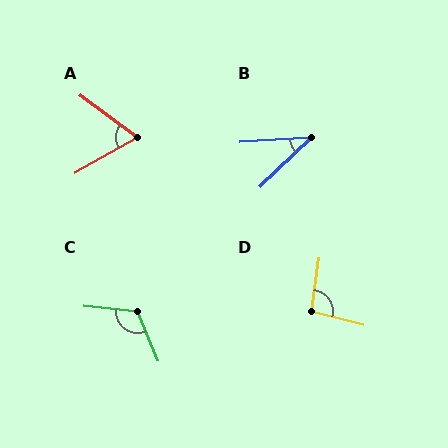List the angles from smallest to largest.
B (41°), A (66°), D (97°), C (119°).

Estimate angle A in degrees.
Approximately 66 degrees.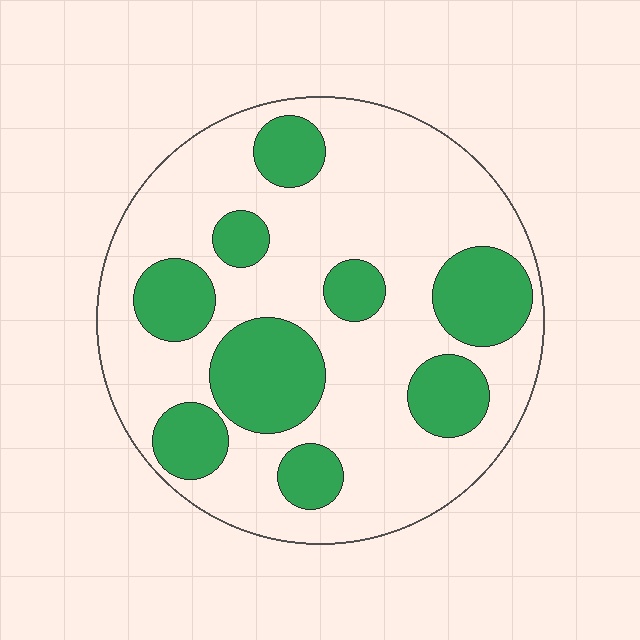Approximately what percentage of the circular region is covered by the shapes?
Approximately 30%.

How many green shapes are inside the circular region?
9.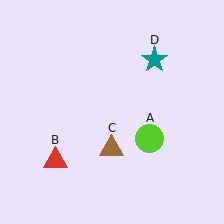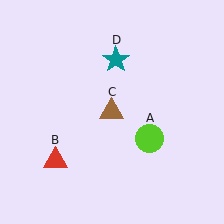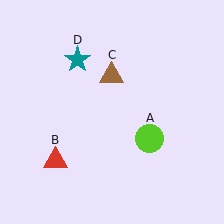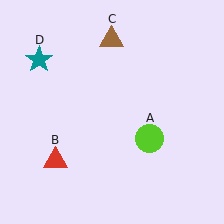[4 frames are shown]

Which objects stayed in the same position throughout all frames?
Lime circle (object A) and red triangle (object B) remained stationary.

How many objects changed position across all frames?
2 objects changed position: brown triangle (object C), teal star (object D).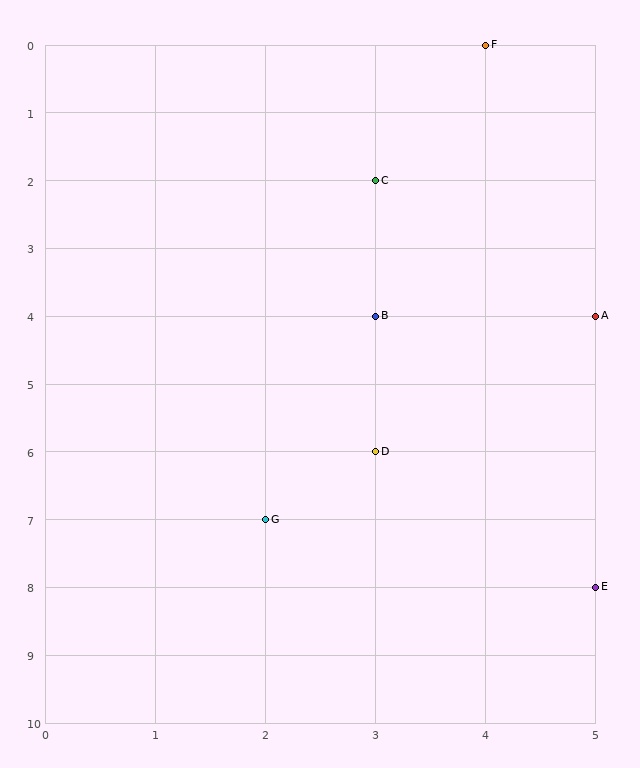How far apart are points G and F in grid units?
Points G and F are 2 columns and 7 rows apart (about 7.3 grid units diagonally).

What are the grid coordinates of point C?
Point C is at grid coordinates (3, 2).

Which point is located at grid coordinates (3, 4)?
Point B is at (3, 4).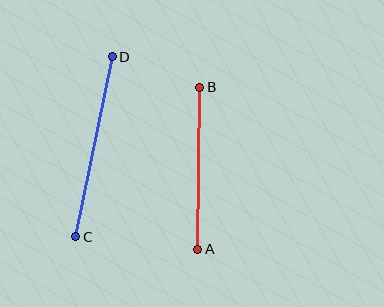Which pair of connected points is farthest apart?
Points C and D are farthest apart.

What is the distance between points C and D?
The distance is approximately 184 pixels.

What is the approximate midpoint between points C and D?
The midpoint is at approximately (94, 147) pixels.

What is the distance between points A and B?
The distance is approximately 162 pixels.